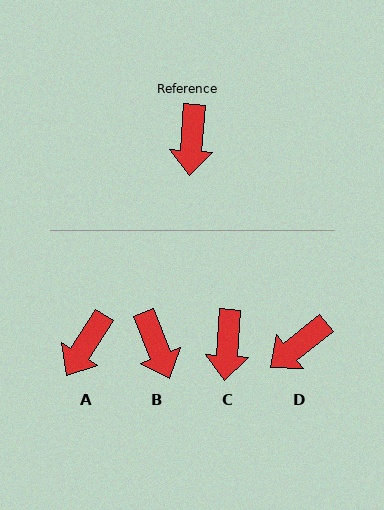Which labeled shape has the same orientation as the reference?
C.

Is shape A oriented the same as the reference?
No, it is off by about 28 degrees.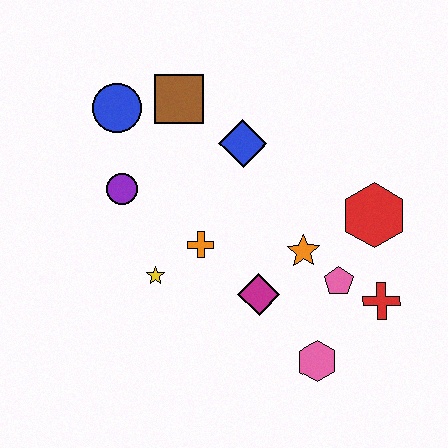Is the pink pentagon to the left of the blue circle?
No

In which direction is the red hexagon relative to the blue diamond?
The red hexagon is to the right of the blue diamond.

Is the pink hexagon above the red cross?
No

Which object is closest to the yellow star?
The orange cross is closest to the yellow star.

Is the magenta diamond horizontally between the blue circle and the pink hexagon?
Yes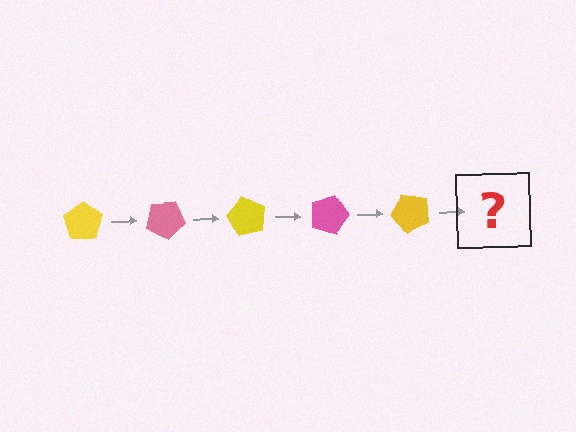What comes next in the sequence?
The next element should be a pink pentagon, rotated 150 degrees from the start.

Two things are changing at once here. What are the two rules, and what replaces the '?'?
The two rules are that it rotates 30 degrees each step and the color cycles through yellow and pink. The '?' should be a pink pentagon, rotated 150 degrees from the start.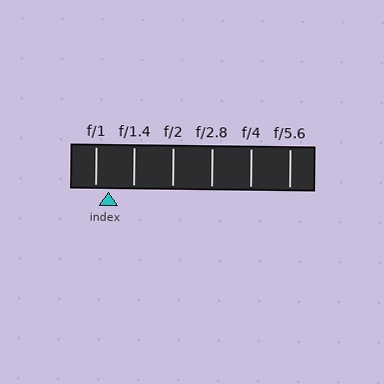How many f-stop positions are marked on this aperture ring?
There are 6 f-stop positions marked.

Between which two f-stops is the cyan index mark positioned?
The index mark is between f/1 and f/1.4.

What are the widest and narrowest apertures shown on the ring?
The widest aperture shown is f/1 and the narrowest is f/5.6.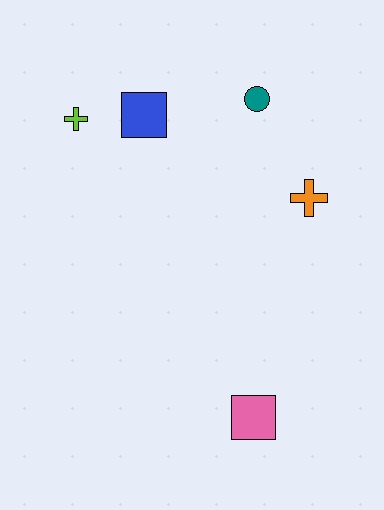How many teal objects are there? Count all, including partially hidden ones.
There is 1 teal object.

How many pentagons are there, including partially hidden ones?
There are no pentagons.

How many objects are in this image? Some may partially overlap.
There are 5 objects.